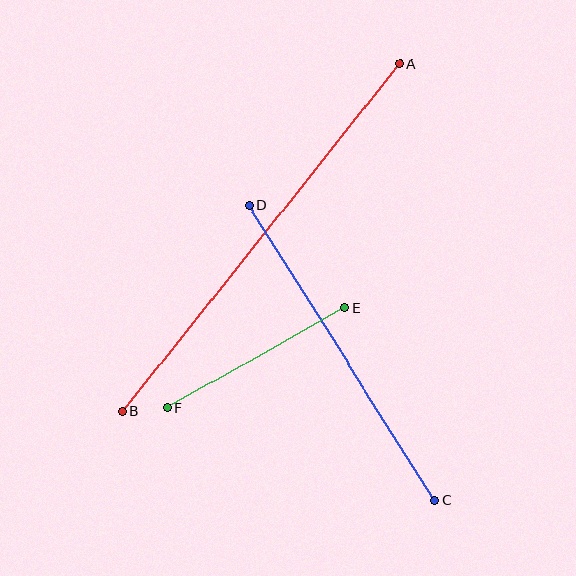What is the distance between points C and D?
The distance is approximately 348 pixels.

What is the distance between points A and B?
The distance is approximately 445 pixels.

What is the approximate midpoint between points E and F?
The midpoint is at approximately (256, 358) pixels.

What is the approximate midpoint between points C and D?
The midpoint is at approximately (342, 353) pixels.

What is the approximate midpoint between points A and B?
The midpoint is at approximately (261, 237) pixels.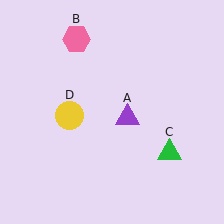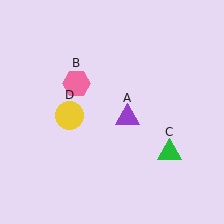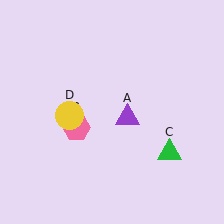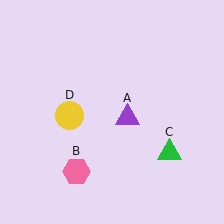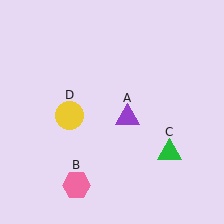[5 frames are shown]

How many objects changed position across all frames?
1 object changed position: pink hexagon (object B).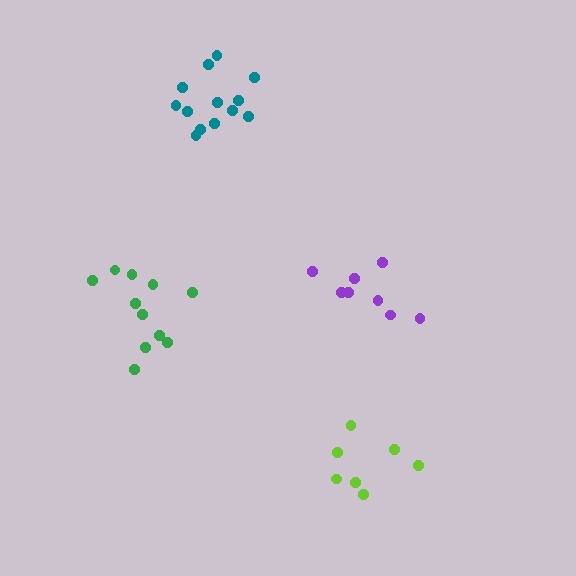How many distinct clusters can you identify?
There are 4 distinct clusters.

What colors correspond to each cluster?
The clusters are colored: lime, purple, green, teal.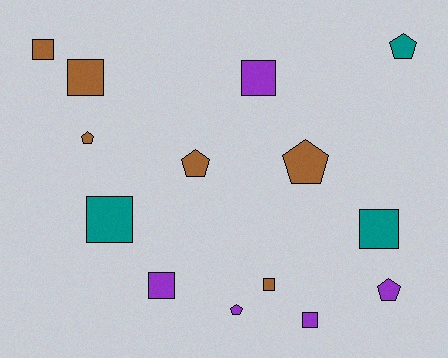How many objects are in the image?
There are 14 objects.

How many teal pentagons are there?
There is 1 teal pentagon.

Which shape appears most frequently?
Square, with 8 objects.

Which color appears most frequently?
Brown, with 6 objects.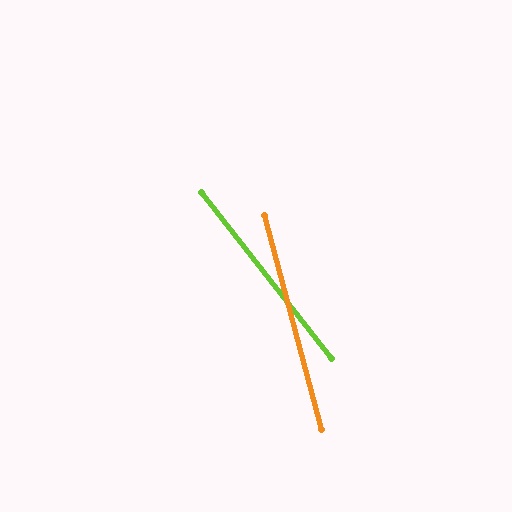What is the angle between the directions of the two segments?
Approximately 23 degrees.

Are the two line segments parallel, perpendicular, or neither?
Neither parallel nor perpendicular — they differ by about 23°.